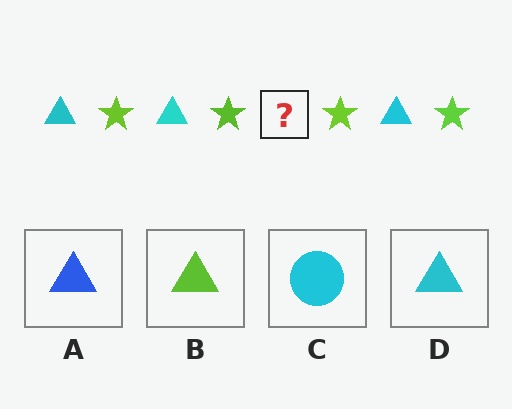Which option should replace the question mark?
Option D.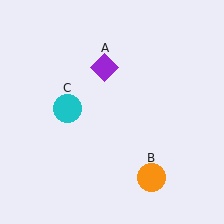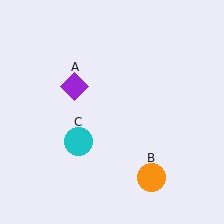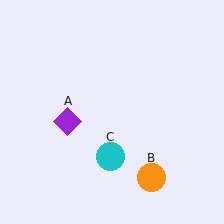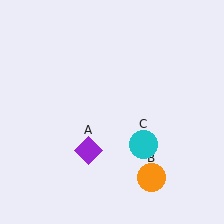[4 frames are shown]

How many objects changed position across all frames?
2 objects changed position: purple diamond (object A), cyan circle (object C).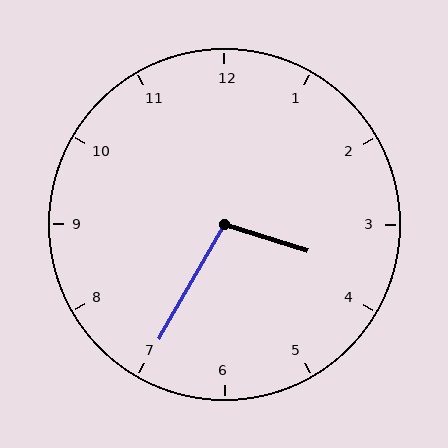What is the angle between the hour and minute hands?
Approximately 102 degrees.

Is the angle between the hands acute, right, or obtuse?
It is obtuse.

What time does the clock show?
3:35.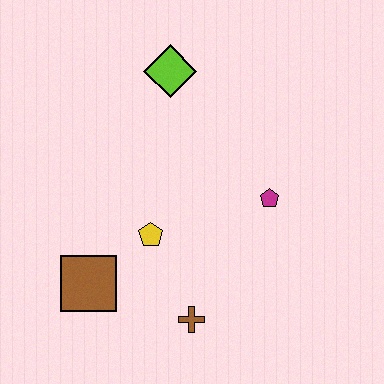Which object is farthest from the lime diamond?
The brown cross is farthest from the lime diamond.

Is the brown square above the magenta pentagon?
No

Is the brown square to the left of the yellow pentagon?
Yes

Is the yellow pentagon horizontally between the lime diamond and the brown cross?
No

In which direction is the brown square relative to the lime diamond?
The brown square is below the lime diamond.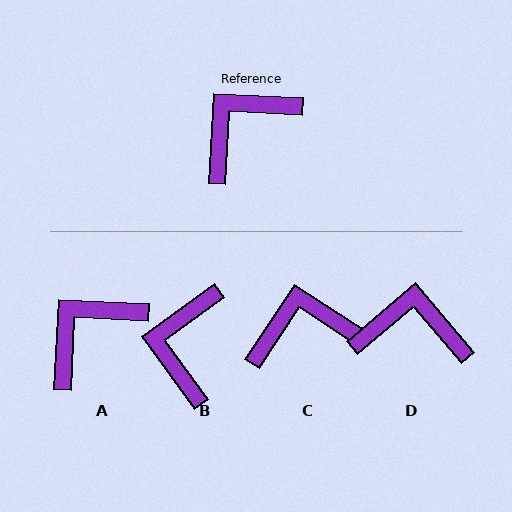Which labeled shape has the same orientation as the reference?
A.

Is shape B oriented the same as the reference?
No, it is off by about 39 degrees.